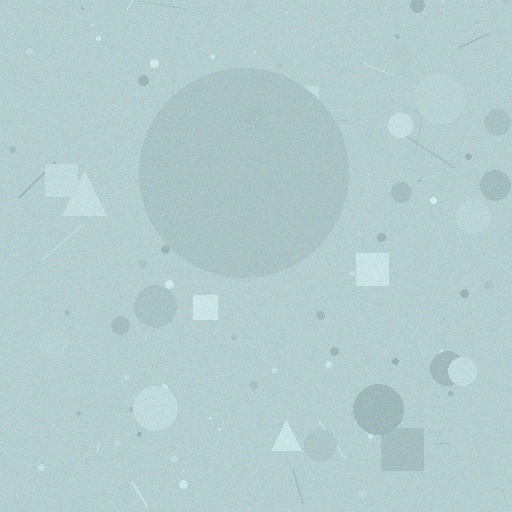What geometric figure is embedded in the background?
A circle is embedded in the background.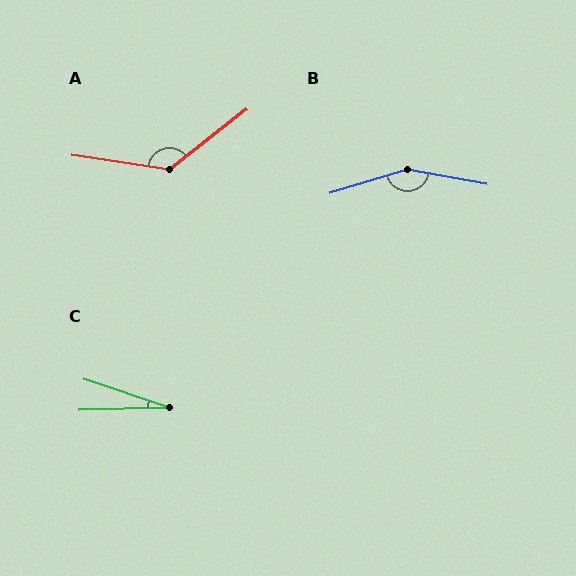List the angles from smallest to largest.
C (20°), A (134°), B (153°).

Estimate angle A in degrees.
Approximately 134 degrees.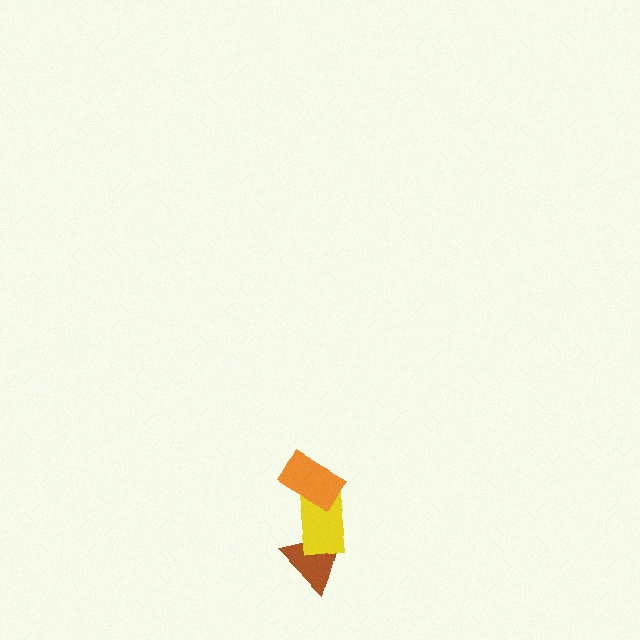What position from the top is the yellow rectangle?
The yellow rectangle is 2nd from the top.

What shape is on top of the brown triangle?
The yellow rectangle is on top of the brown triangle.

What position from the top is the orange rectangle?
The orange rectangle is 1st from the top.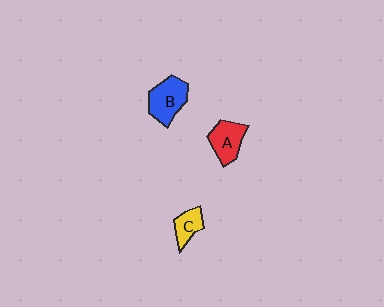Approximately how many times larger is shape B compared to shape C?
Approximately 1.7 times.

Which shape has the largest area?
Shape B (blue).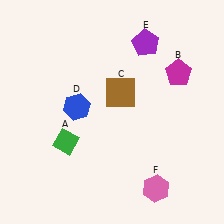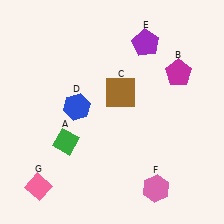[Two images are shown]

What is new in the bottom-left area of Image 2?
A pink diamond (G) was added in the bottom-left area of Image 2.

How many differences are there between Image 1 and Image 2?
There is 1 difference between the two images.